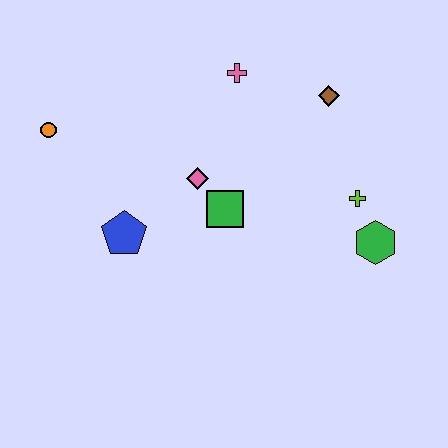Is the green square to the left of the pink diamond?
No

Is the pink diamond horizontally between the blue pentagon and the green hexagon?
Yes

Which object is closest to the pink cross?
The brown diamond is closest to the pink cross.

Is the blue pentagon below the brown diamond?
Yes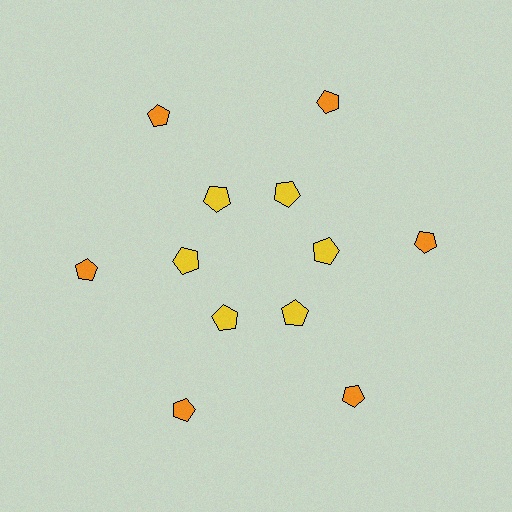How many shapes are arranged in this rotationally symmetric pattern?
There are 12 shapes, arranged in 6 groups of 2.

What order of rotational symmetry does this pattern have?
This pattern has 6-fold rotational symmetry.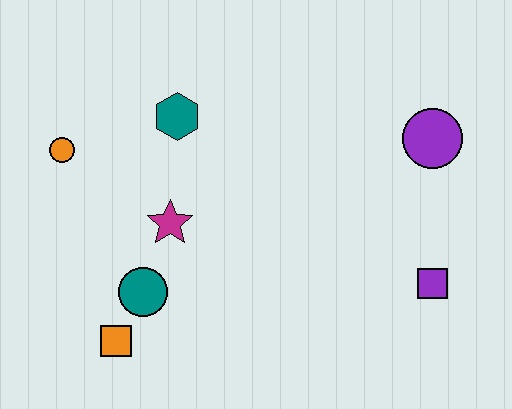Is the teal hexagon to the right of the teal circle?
Yes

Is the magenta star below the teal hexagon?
Yes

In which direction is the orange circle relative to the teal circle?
The orange circle is above the teal circle.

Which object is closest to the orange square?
The teal circle is closest to the orange square.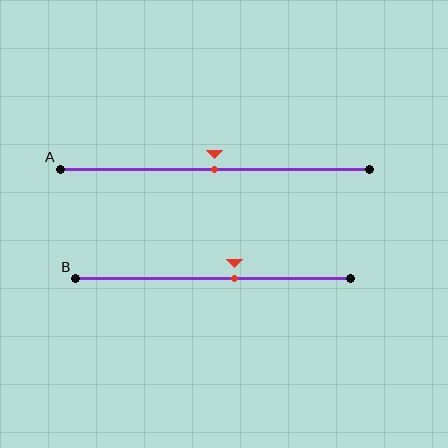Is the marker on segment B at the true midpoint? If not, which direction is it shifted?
No, the marker on segment B is shifted to the right by about 8% of the segment length.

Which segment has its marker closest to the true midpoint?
Segment A has its marker closest to the true midpoint.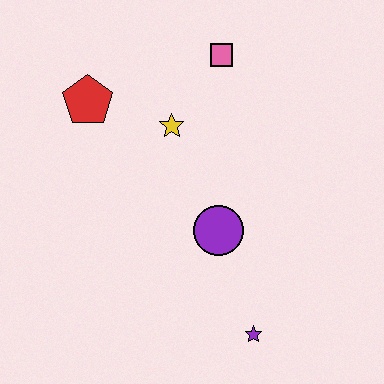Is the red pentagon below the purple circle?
No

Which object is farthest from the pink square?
The purple star is farthest from the pink square.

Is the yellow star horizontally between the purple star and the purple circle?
No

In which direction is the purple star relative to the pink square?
The purple star is below the pink square.